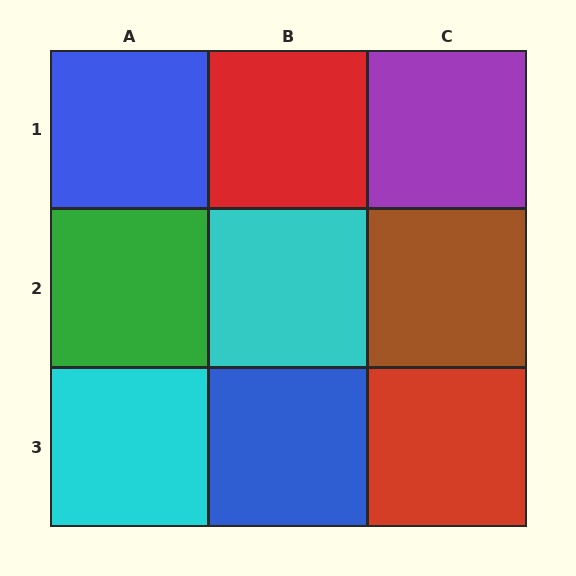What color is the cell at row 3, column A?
Cyan.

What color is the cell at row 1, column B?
Red.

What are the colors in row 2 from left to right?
Green, cyan, brown.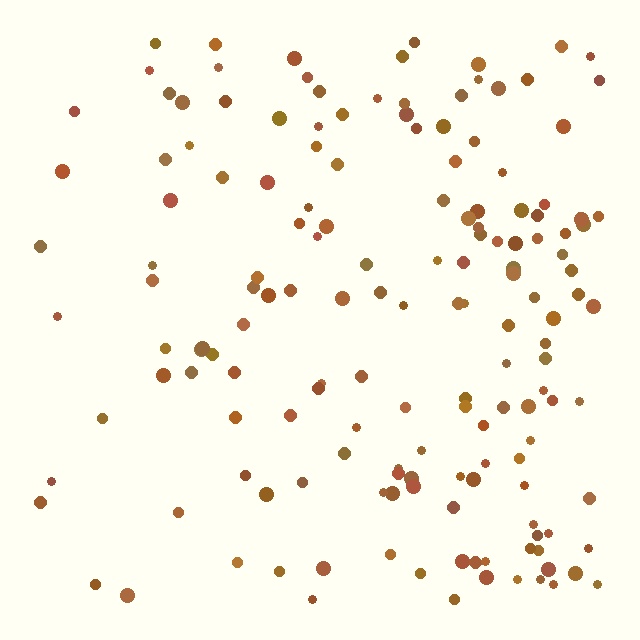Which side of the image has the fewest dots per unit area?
The left.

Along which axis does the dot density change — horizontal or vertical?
Horizontal.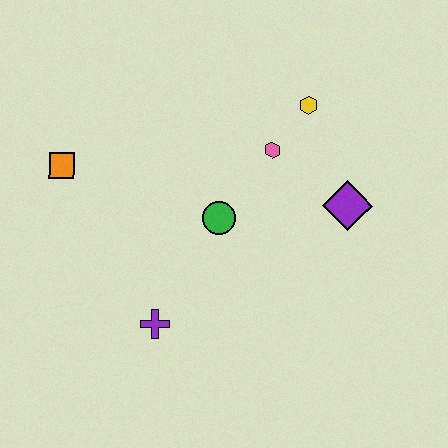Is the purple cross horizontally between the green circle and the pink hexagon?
No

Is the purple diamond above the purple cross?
Yes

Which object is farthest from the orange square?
The purple diamond is farthest from the orange square.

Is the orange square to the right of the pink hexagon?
No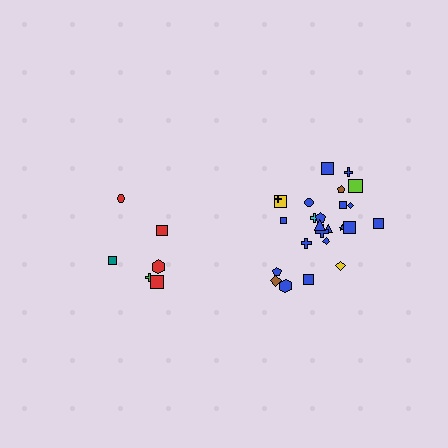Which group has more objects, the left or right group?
The right group.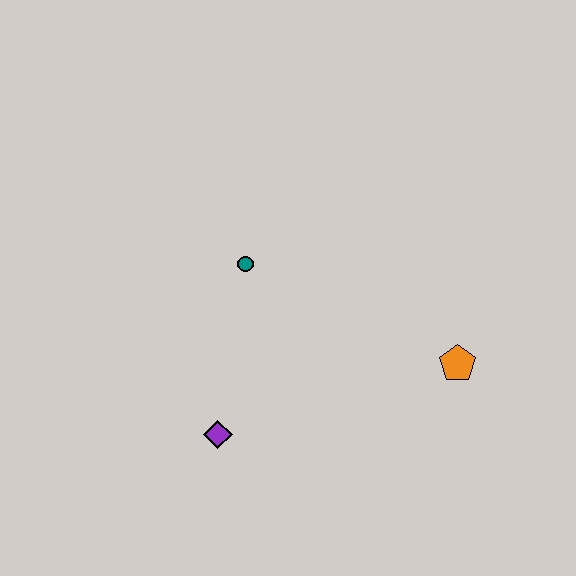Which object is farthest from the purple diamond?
The orange pentagon is farthest from the purple diamond.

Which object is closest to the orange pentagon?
The teal circle is closest to the orange pentagon.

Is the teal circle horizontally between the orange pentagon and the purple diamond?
Yes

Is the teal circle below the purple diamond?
No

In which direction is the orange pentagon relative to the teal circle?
The orange pentagon is to the right of the teal circle.